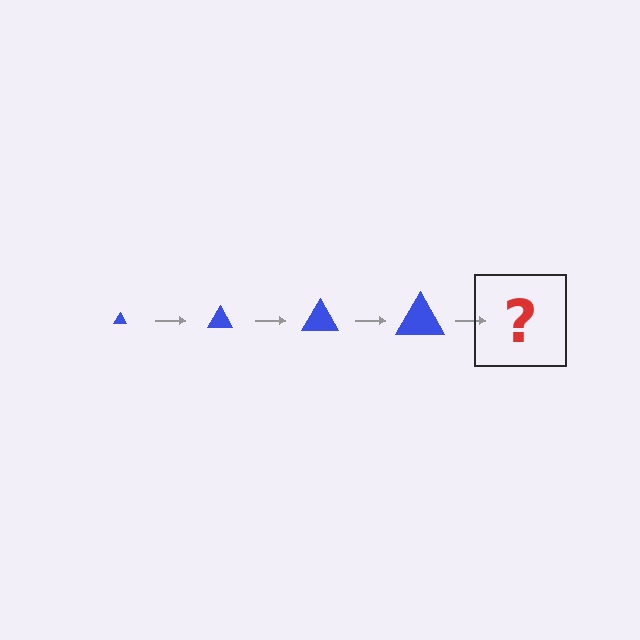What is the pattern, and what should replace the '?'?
The pattern is that the triangle gets progressively larger each step. The '?' should be a blue triangle, larger than the previous one.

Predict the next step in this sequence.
The next step is a blue triangle, larger than the previous one.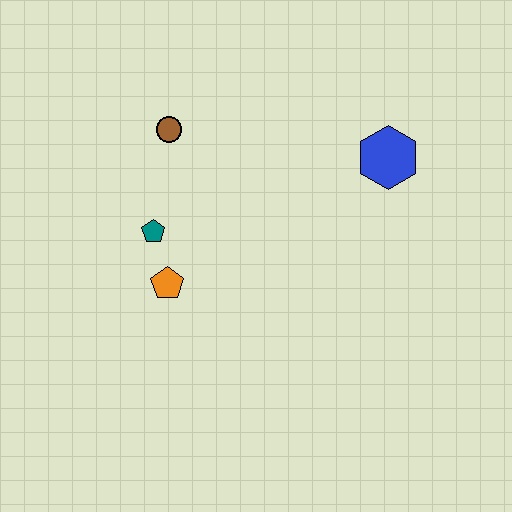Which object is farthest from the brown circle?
The blue hexagon is farthest from the brown circle.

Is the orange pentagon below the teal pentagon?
Yes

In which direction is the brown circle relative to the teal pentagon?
The brown circle is above the teal pentagon.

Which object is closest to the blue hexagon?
The brown circle is closest to the blue hexagon.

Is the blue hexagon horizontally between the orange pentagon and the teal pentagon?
No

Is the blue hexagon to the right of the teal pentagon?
Yes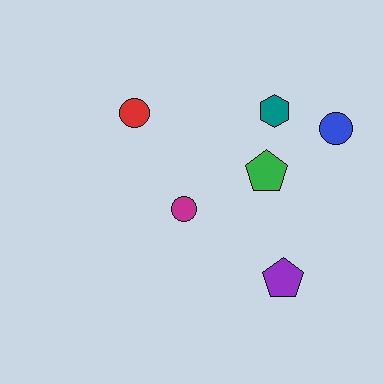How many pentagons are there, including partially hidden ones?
There are 2 pentagons.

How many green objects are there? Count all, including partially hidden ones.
There is 1 green object.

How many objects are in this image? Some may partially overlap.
There are 6 objects.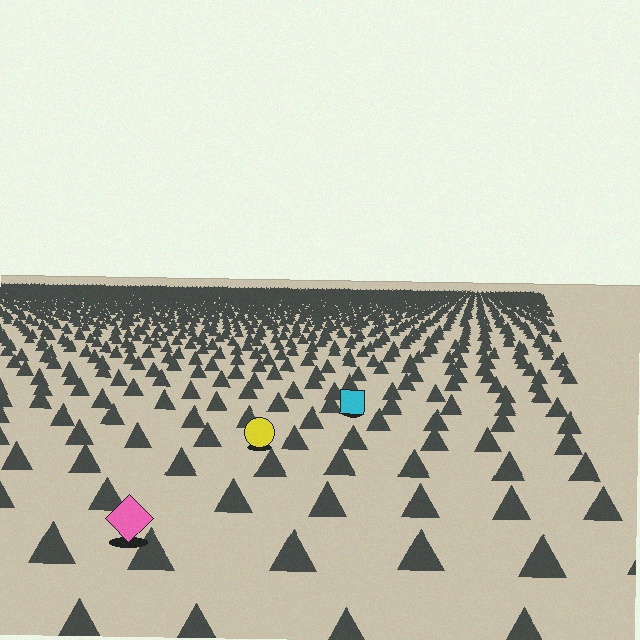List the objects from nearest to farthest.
From nearest to farthest: the pink diamond, the yellow circle, the cyan square.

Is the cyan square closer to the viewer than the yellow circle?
No. The yellow circle is closer — you can tell from the texture gradient: the ground texture is coarser near it.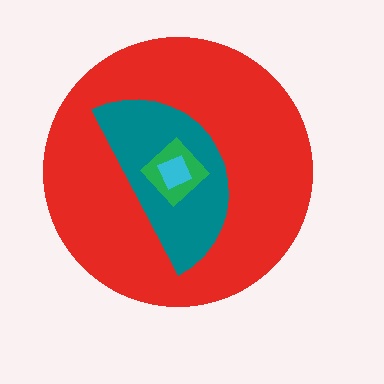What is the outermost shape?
The red circle.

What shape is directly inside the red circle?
The teal semicircle.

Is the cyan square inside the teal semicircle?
Yes.